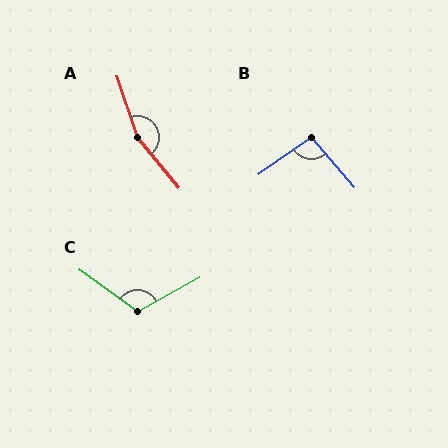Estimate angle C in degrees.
Approximately 115 degrees.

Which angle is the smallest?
B, at approximately 96 degrees.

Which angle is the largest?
A, at approximately 159 degrees.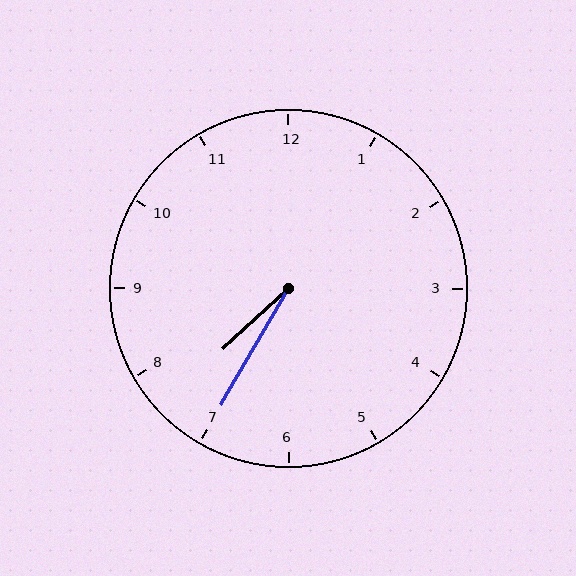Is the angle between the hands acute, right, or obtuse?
It is acute.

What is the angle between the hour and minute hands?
Approximately 18 degrees.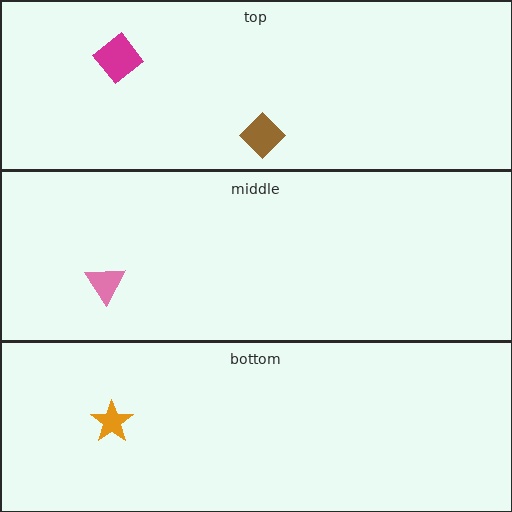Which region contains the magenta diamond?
The top region.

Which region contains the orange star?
The bottom region.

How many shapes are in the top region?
2.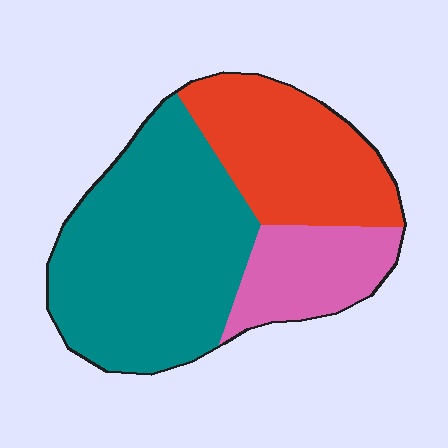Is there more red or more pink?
Red.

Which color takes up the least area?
Pink, at roughly 20%.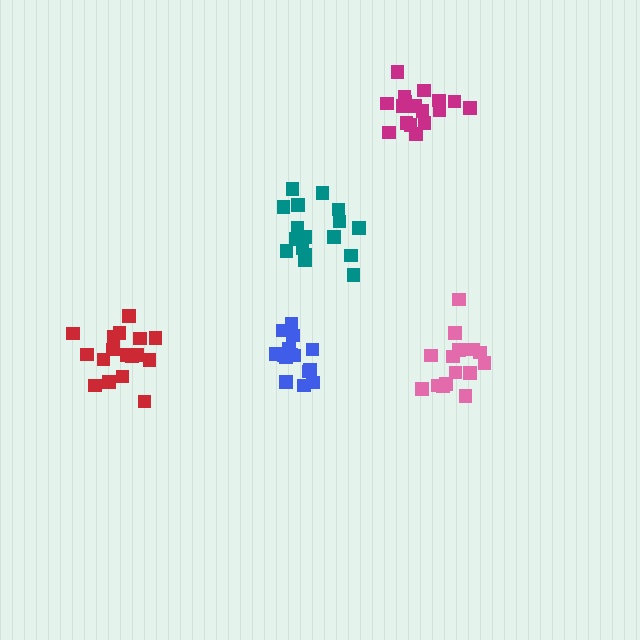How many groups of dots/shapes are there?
There are 5 groups.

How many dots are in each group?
Group 1: 15 dots, Group 2: 17 dots, Group 3: 17 dots, Group 4: 15 dots, Group 5: 17 dots (81 total).